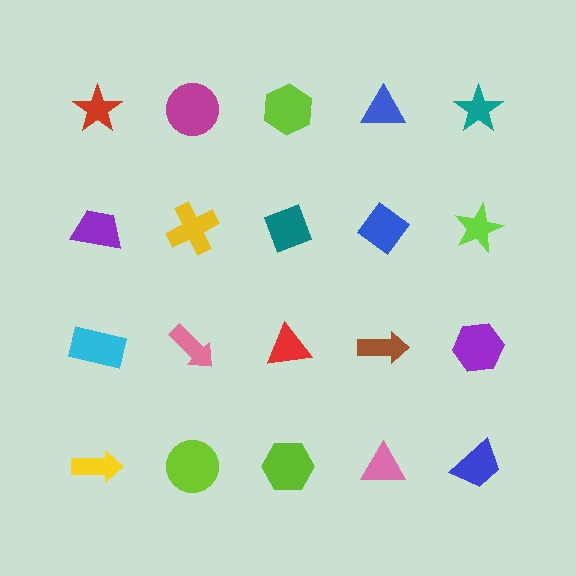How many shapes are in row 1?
5 shapes.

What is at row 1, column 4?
A blue triangle.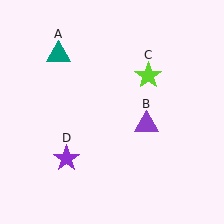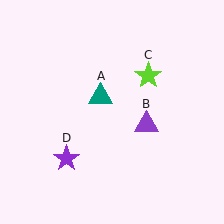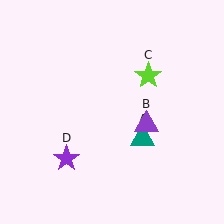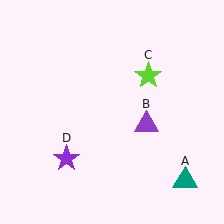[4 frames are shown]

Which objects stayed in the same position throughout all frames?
Purple triangle (object B) and lime star (object C) and purple star (object D) remained stationary.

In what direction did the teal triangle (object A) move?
The teal triangle (object A) moved down and to the right.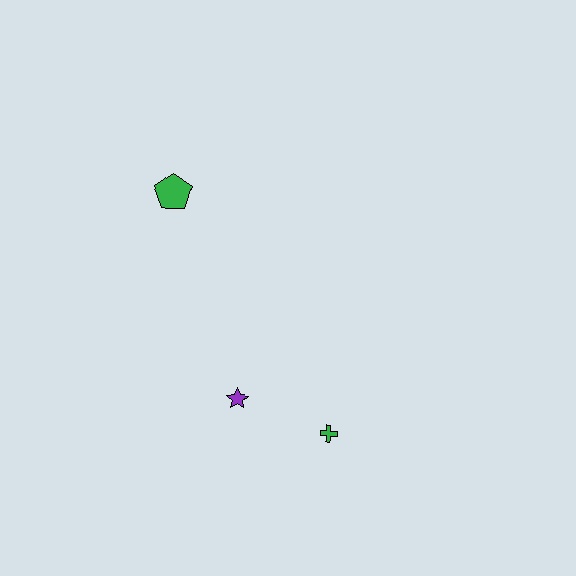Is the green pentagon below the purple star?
No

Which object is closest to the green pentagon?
The purple star is closest to the green pentagon.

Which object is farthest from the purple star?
The green pentagon is farthest from the purple star.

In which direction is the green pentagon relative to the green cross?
The green pentagon is above the green cross.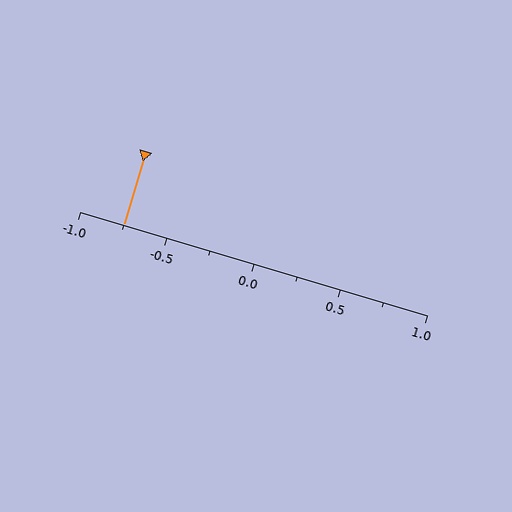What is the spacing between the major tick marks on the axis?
The major ticks are spaced 0.5 apart.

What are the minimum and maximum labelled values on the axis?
The axis runs from -1.0 to 1.0.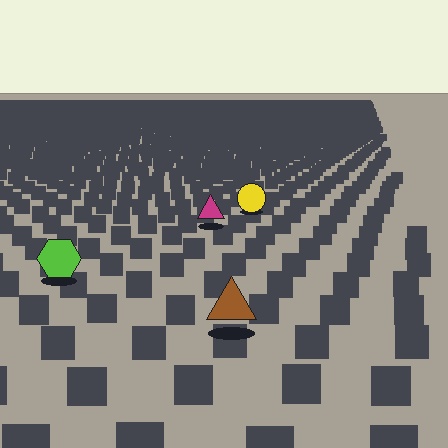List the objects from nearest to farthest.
From nearest to farthest: the brown triangle, the lime hexagon, the magenta triangle, the yellow circle.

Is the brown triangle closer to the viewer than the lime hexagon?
Yes. The brown triangle is closer — you can tell from the texture gradient: the ground texture is coarser near it.